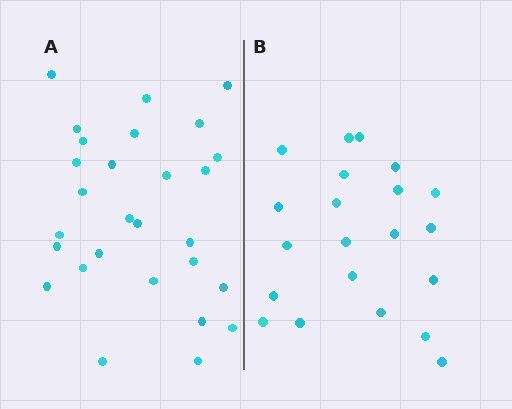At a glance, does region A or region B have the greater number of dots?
Region A (the left region) has more dots.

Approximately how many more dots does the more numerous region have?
Region A has roughly 8 or so more dots than region B.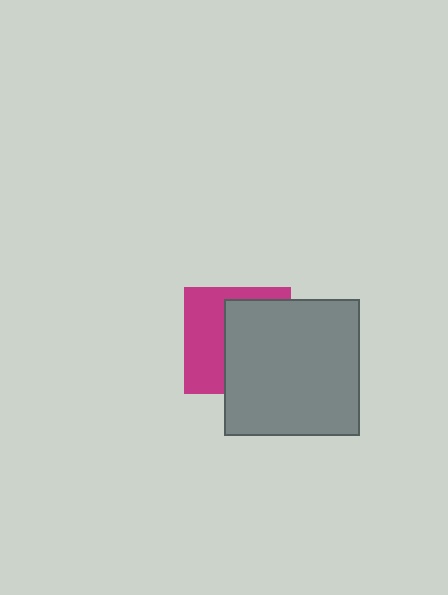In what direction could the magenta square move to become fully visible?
The magenta square could move left. That would shift it out from behind the gray square entirely.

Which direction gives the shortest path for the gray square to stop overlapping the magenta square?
Moving right gives the shortest separation.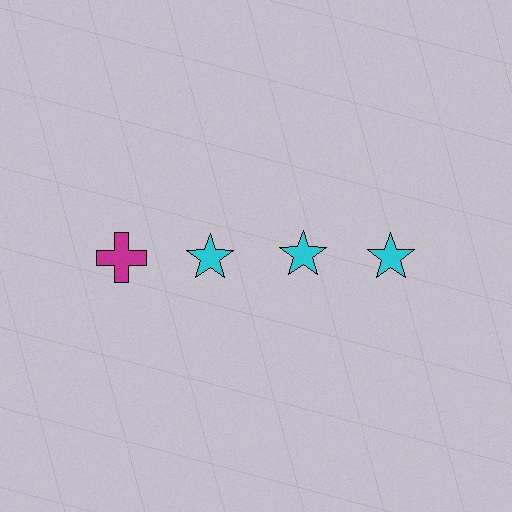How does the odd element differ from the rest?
It differs in both color (magenta instead of cyan) and shape (cross instead of star).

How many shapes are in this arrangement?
There are 4 shapes arranged in a grid pattern.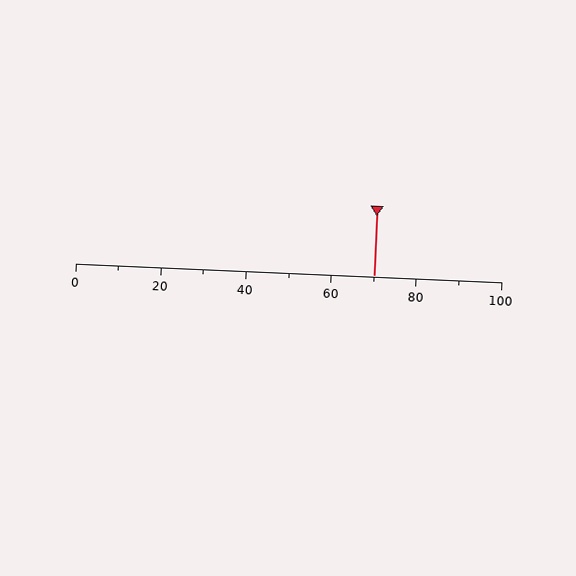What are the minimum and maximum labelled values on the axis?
The axis runs from 0 to 100.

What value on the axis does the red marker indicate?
The marker indicates approximately 70.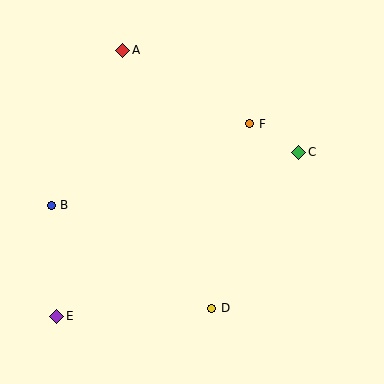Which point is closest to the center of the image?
Point F at (250, 124) is closest to the center.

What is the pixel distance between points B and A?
The distance between B and A is 171 pixels.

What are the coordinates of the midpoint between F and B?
The midpoint between F and B is at (150, 164).